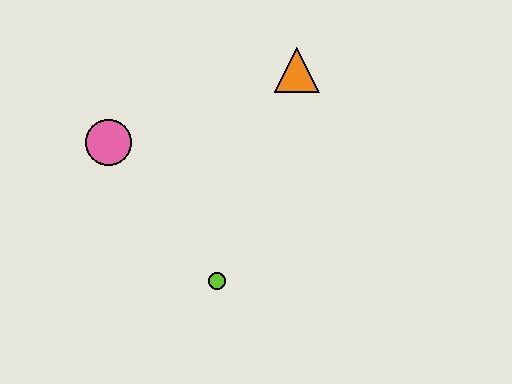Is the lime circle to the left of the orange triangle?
Yes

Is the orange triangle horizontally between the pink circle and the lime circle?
No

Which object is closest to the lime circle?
The pink circle is closest to the lime circle.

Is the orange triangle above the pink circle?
Yes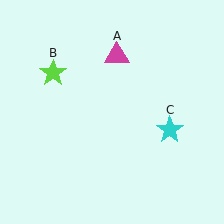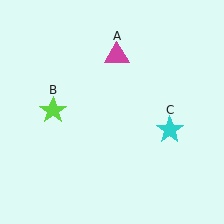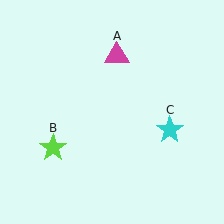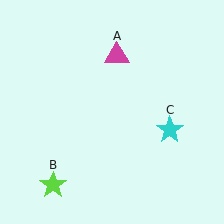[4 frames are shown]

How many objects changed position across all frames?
1 object changed position: lime star (object B).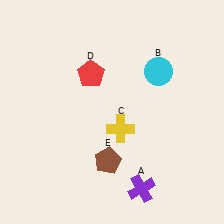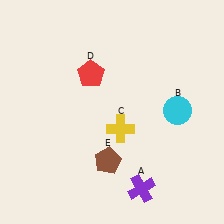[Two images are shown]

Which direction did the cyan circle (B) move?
The cyan circle (B) moved down.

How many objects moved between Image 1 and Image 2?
1 object moved between the two images.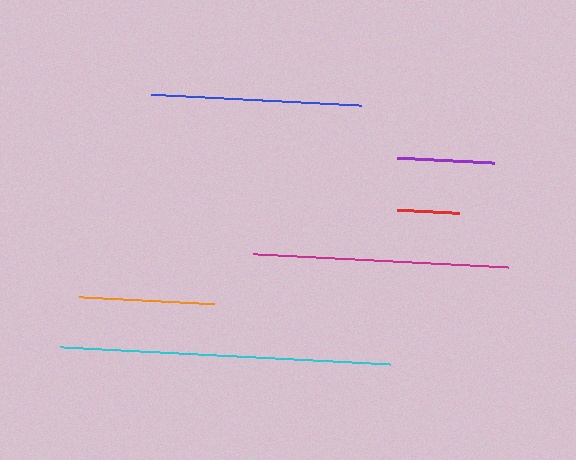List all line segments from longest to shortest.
From longest to shortest: cyan, magenta, blue, orange, purple, red.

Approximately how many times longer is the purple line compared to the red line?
The purple line is approximately 1.6 times the length of the red line.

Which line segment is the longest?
The cyan line is the longest at approximately 331 pixels.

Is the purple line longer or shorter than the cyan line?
The cyan line is longer than the purple line.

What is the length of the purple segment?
The purple segment is approximately 97 pixels long.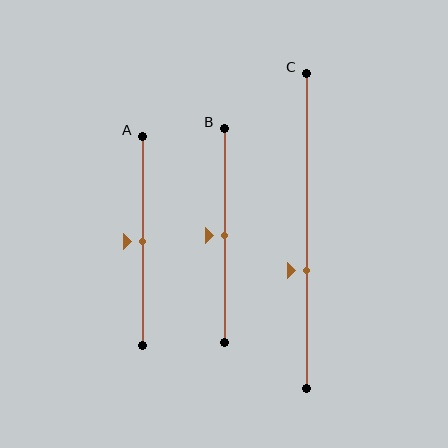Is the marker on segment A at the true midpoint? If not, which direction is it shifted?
Yes, the marker on segment A is at the true midpoint.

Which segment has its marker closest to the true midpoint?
Segment A has its marker closest to the true midpoint.